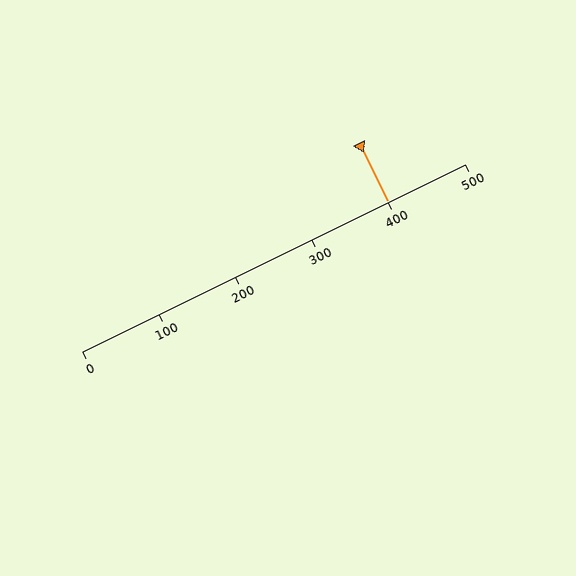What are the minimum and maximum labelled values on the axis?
The axis runs from 0 to 500.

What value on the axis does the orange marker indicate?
The marker indicates approximately 400.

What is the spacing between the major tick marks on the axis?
The major ticks are spaced 100 apart.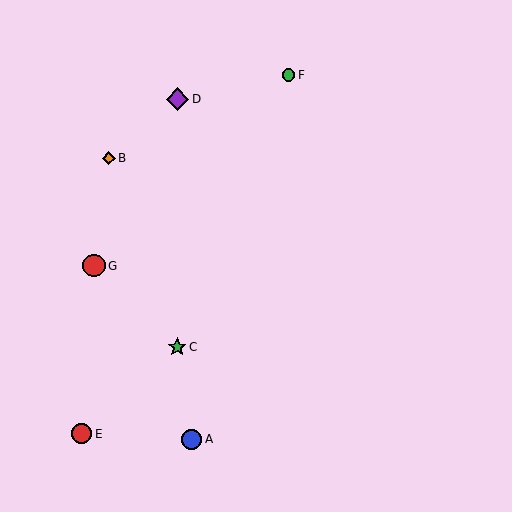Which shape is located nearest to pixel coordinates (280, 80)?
The green circle (labeled F) at (288, 75) is nearest to that location.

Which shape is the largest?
The red circle (labeled G) is the largest.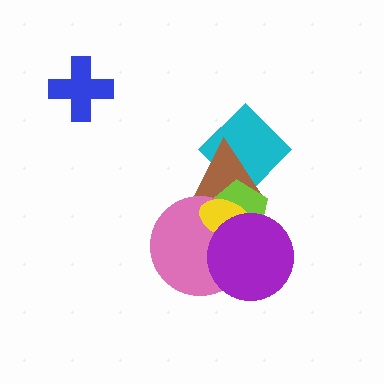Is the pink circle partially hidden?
Yes, it is partially covered by another shape.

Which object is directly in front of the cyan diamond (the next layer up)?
The brown triangle is directly in front of the cyan diamond.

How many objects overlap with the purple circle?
3 objects overlap with the purple circle.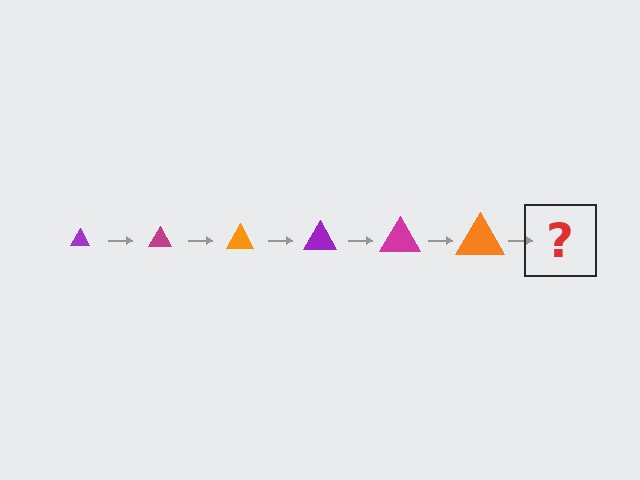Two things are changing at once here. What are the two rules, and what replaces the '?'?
The two rules are that the triangle grows larger each step and the color cycles through purple, magenta, and orange. The '?' should be a purple triangle, larger than the previous one.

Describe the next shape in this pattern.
It should be a purple triangle, larger than the previous one.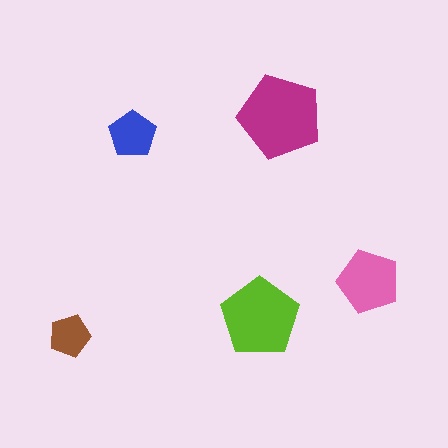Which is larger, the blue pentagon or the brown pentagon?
The blue one.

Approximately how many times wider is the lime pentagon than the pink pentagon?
About 1.5 times wider.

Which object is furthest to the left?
The brown pentagon is leftmost.